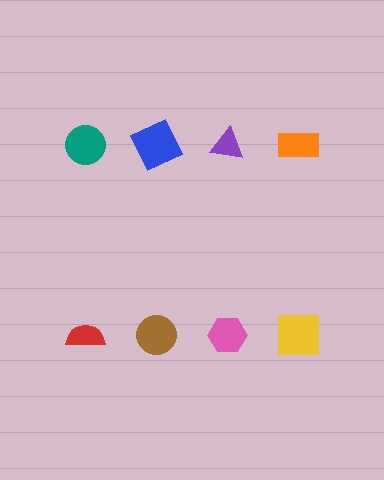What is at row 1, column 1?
A teal circle.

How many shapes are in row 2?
4 shapes.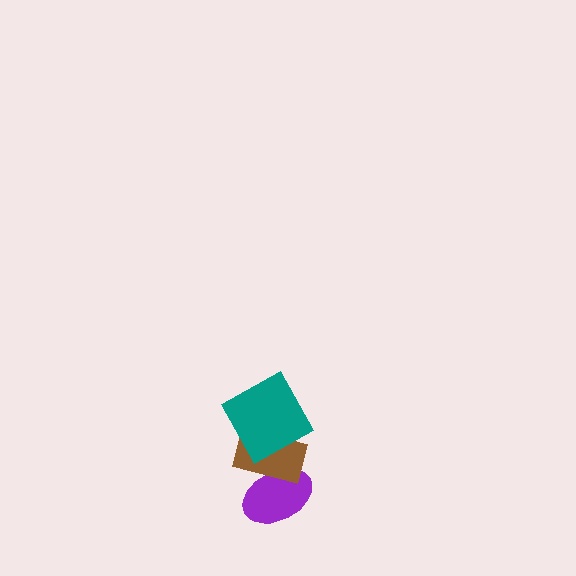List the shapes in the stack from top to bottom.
From top to bottom: the teal square, the brown rectangle, the purple ellipse.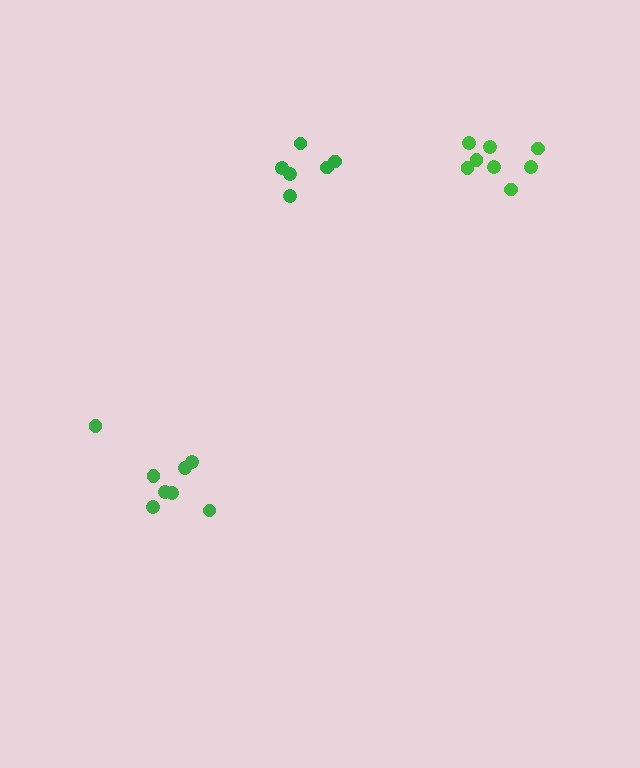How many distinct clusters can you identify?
There are 3 distinct clusters.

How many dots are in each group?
Group 1: 8 dots, Group 2: 8 dots, Group 3: 6 dots (22 total).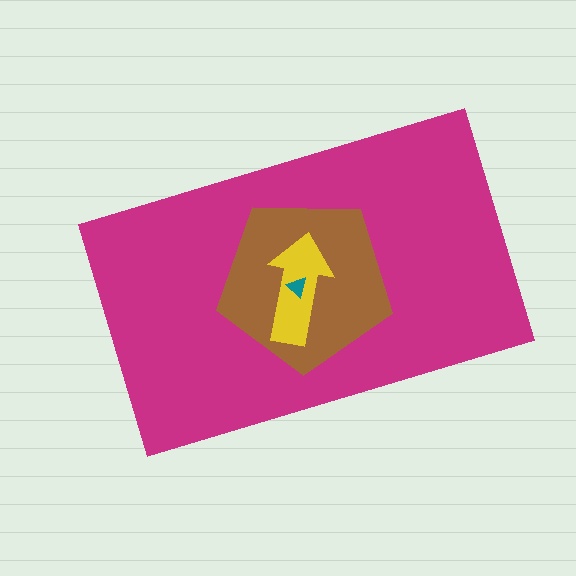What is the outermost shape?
The magenta rectangle.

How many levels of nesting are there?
4.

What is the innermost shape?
The teal triangle.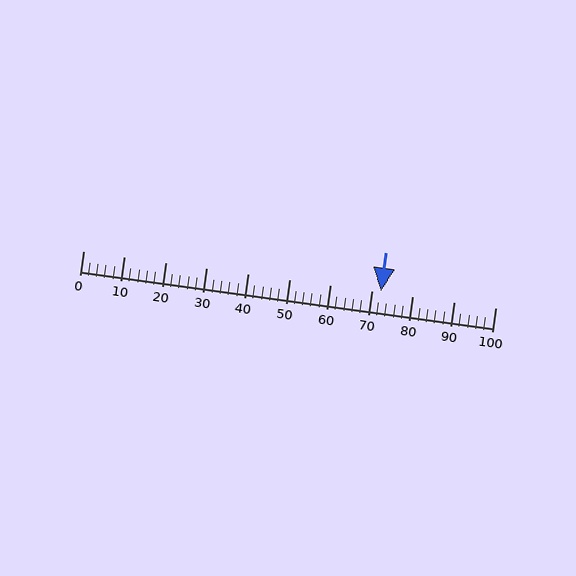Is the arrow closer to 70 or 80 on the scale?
The arrow is closer to 70.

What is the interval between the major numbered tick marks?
The major tick marks are spaced 10 units apart.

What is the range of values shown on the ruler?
The ruler shows values from 0 to 100.